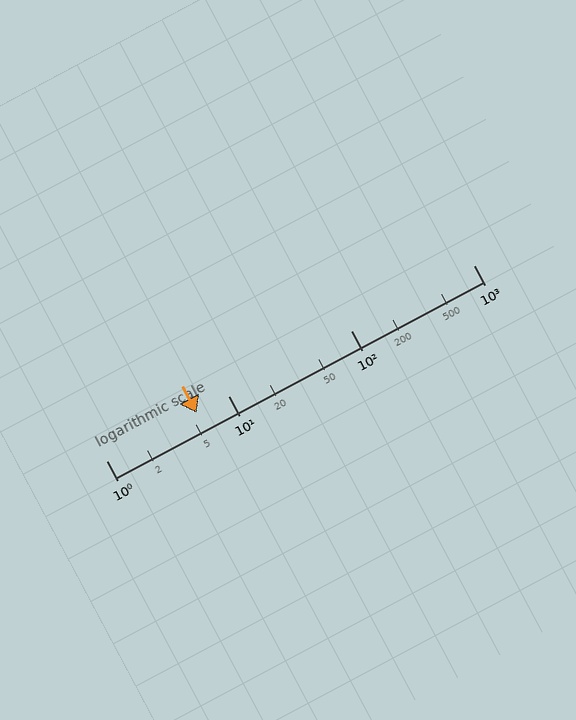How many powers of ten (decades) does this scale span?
The scale spans 3 decades, from 1 to 1000.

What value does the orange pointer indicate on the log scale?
The pointer indicates approximately 5.5.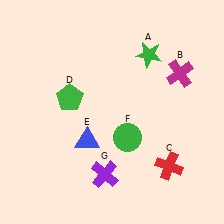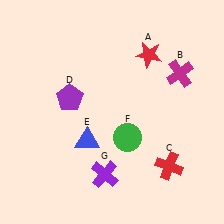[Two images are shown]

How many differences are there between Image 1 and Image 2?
There are 2 differences between the two images.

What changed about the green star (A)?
In Image 1, A is green. In Image 2, it changed to red.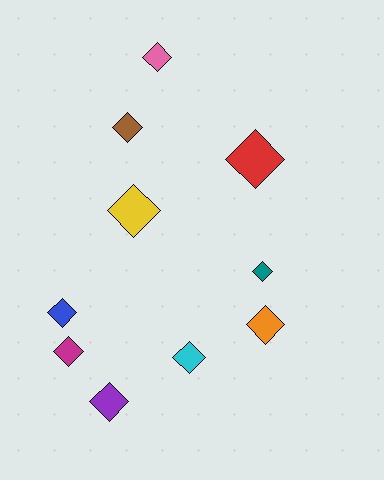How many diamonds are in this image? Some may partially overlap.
There are 10 diamonds.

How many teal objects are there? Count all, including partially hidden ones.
There is 1 teal object.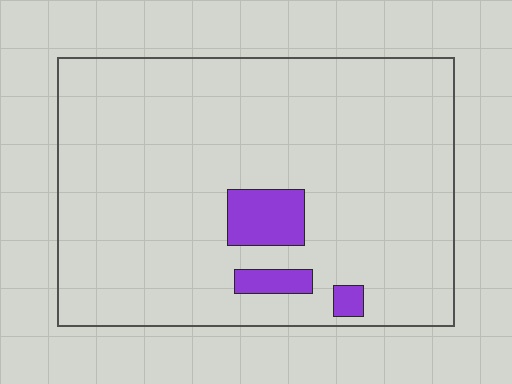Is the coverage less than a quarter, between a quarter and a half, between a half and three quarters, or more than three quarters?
Less than a quarter.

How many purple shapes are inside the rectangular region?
3.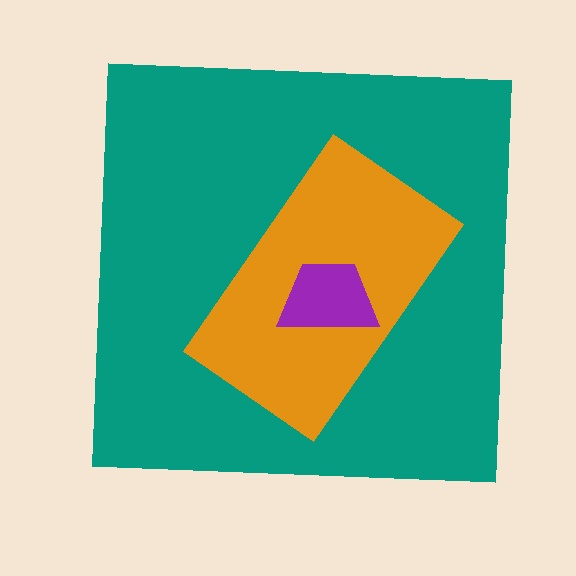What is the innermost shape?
The purple trapezoid.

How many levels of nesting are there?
3.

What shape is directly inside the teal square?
The orange rectangle.